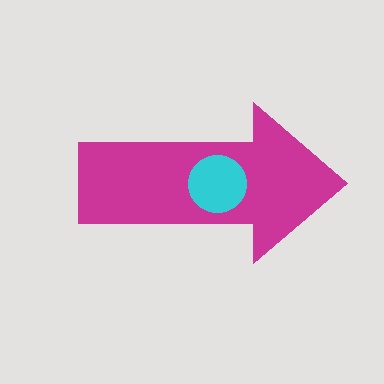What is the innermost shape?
The cyan circle.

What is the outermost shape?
The magenta arrow.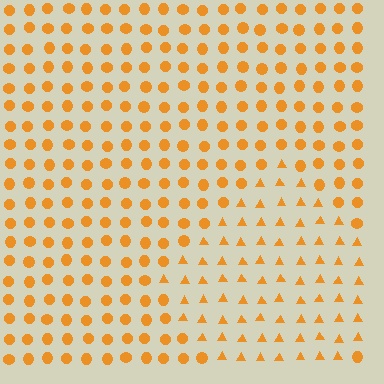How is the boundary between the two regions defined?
The boundary is defined by a change in element shape: triangles inside vs. circles outside. All elements share the same color and spacing.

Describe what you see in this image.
The image is filled with small orange elements arranged in a uniform grid. A diamond-shaped region contains triangles, while the surrounding area contains circles. The boundary is defined purely by the change in element shape.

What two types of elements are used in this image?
The image uses triangles inside the diamond region and circles outside it.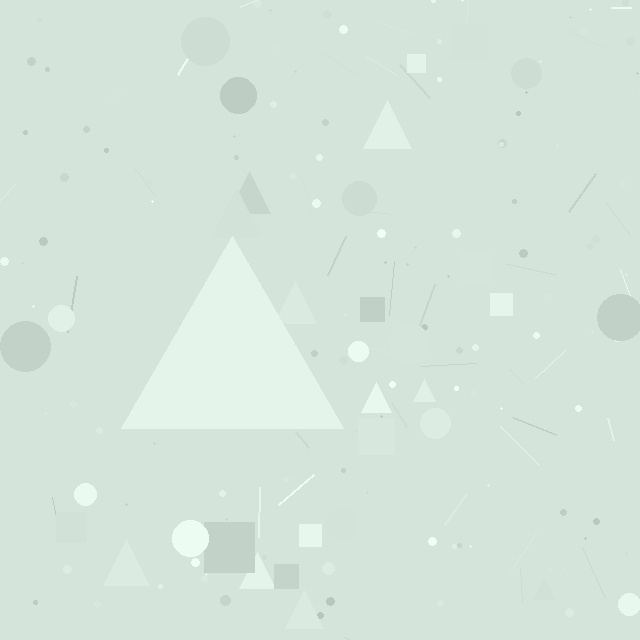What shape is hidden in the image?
A triangle is hidden in the image.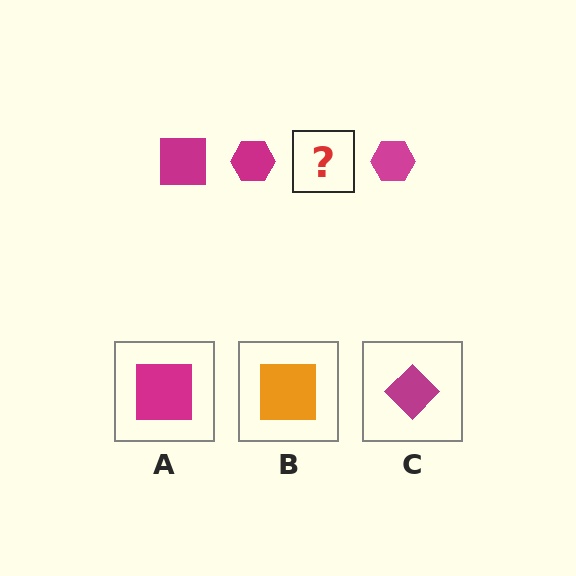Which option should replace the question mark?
Option A.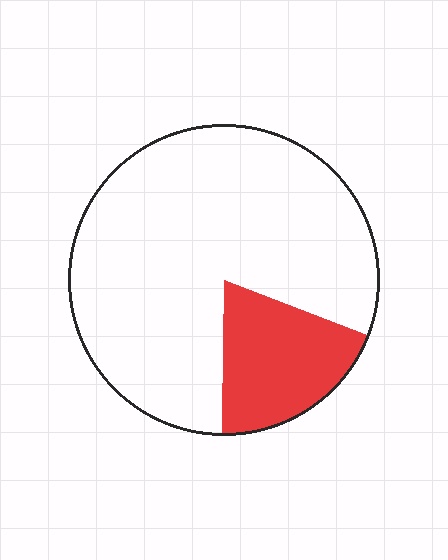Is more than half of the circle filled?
No.